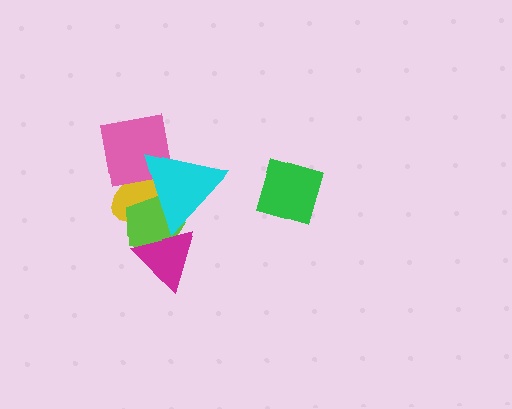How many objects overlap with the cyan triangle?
4 objects overlap with the cyan triangle.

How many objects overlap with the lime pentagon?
3 objects overlap with the lime pentagon.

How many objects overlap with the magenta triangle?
2 objects overlap with the magenta triangle.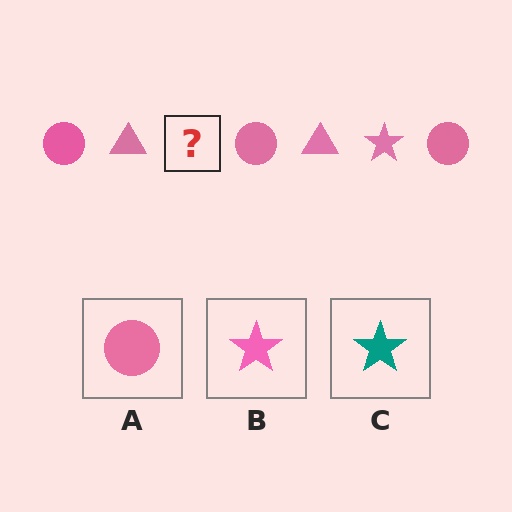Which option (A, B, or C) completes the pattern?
B.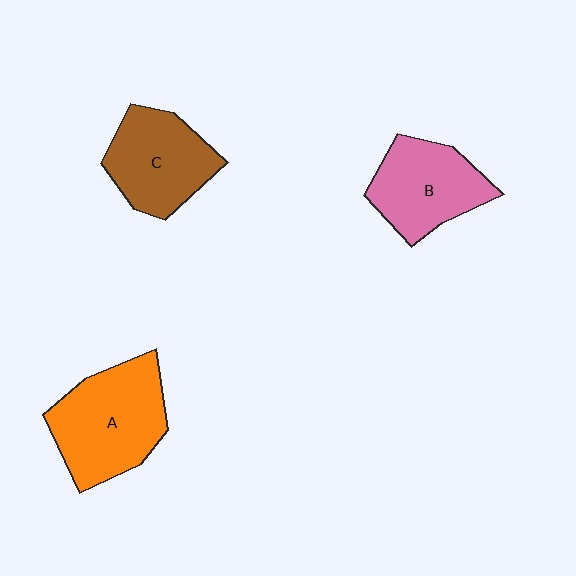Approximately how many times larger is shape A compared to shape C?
Approximately 1.2 times.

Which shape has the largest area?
Shape A (orange).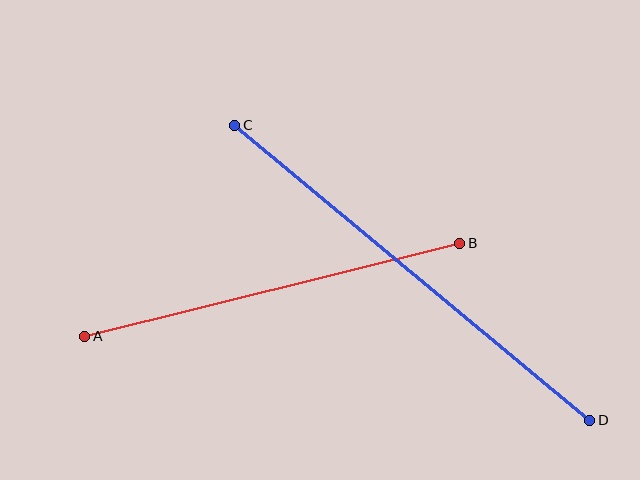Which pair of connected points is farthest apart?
Points C and D are farthest apart.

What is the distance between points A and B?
The distance is approximately 386 pixels.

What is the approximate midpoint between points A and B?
The midpoint is at approximately (272, 290) pixels.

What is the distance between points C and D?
The distance is approximately 461 pixels.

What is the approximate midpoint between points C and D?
The midpoint is at approximately (412, 273) pixels.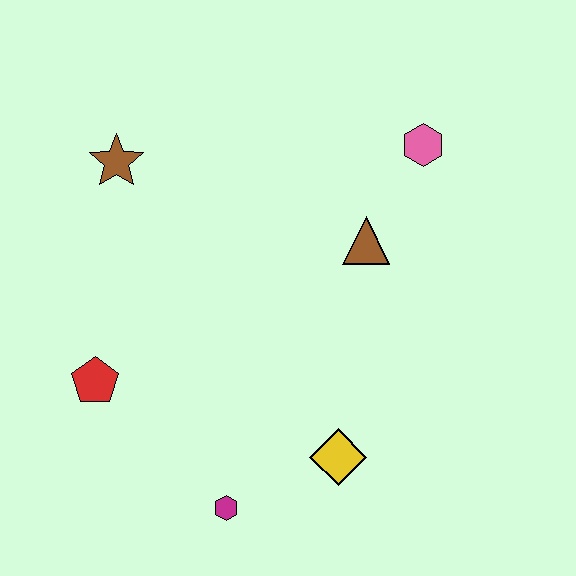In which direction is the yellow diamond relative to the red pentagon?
The yellow diamond is to the right of the red pentagon.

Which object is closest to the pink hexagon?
The brown triangle is closest to the pink hexagon.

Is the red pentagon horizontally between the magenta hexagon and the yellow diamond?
No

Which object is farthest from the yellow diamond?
The brown star is farthest from the yellow diamond.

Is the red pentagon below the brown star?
Yes